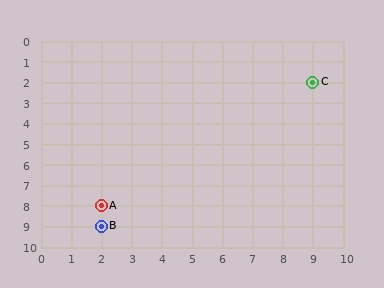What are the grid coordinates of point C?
Point C is at grid coordinates (9, 2).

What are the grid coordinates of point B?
Point B is at grid coordinates (2, 9).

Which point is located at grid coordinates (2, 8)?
Point A is at (2, 8).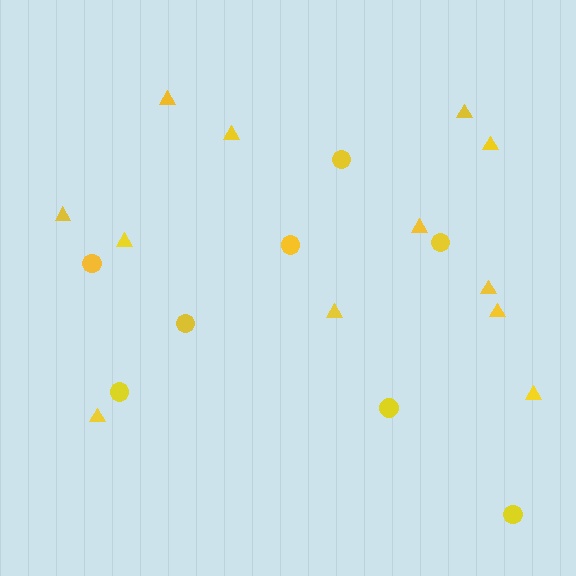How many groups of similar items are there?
There are 2 groups: one group of circles (8) and one group of triangles (12).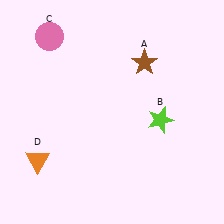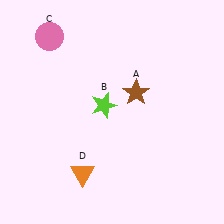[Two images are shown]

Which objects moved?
The objects that moved are: the brown star (A), the lime star (B), the orange triangle (D).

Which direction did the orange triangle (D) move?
The orange triangle (D) moved right.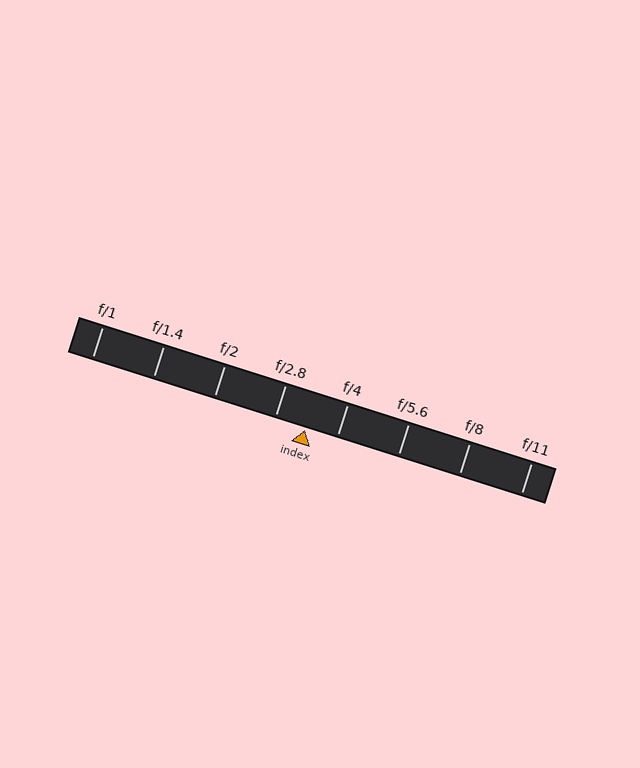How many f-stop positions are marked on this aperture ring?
There are 8 f-stop positions marked.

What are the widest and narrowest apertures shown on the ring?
The widest aperture shown is f/1 and the narrowest is f/11.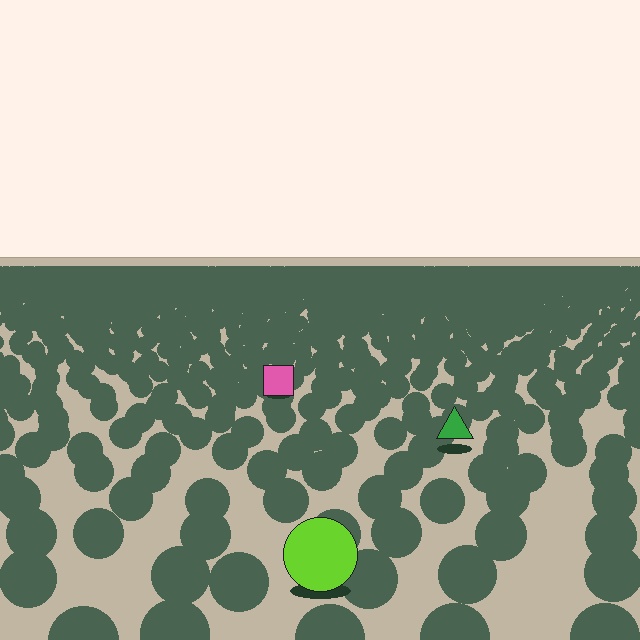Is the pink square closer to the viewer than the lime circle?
No. The lime circle is closer — you can tell from the texture gradient: the ground texture is coarser near it.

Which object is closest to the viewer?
The lime circle is closest. The texture marks near it are larger and more spread out.